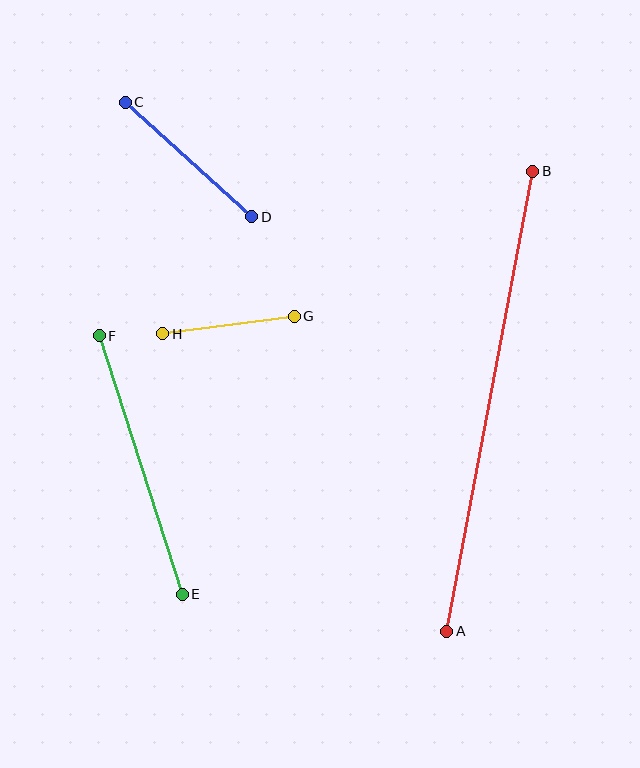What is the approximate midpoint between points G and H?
The midpoint is at approximately (228, 325) pixels.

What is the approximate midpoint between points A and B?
The midpoint is at approximately (490, 401) pixels.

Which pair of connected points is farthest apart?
Points A and B are farthest apart.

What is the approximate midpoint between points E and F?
The midpoint is at approximately (141, 465) pixels.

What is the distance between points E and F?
The distance is approximately 271 pixels.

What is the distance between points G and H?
The distance is approximately 133 pixels.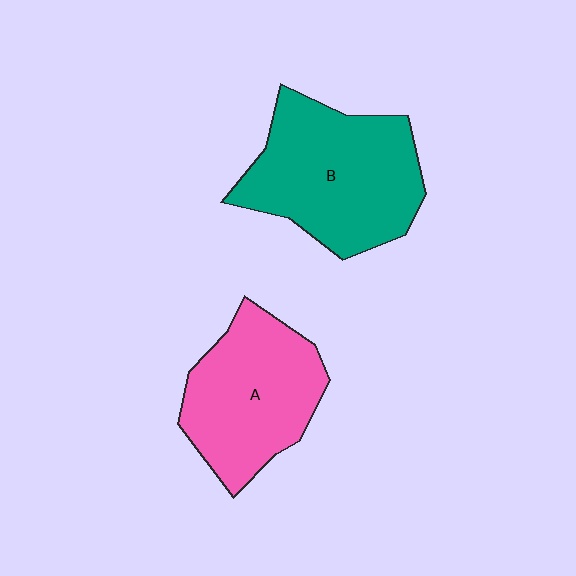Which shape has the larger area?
Shape B (teal).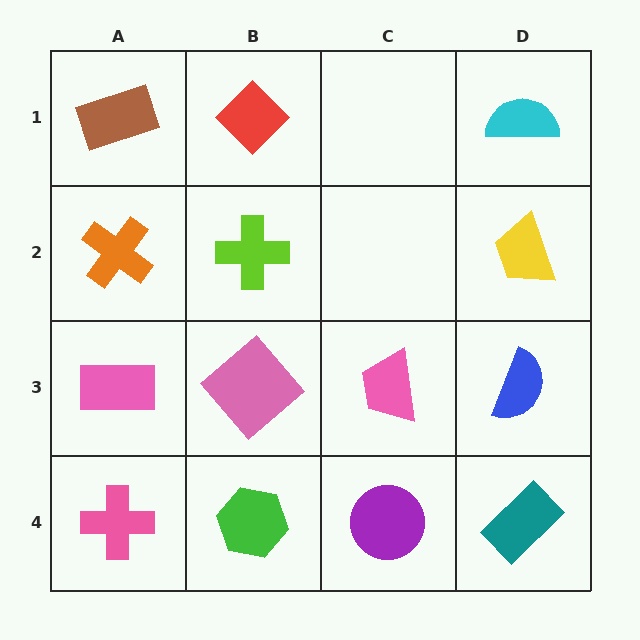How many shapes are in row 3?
4 shapes.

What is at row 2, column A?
An orange cross.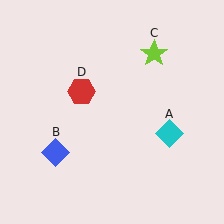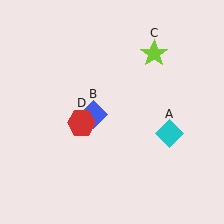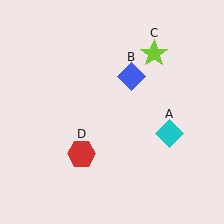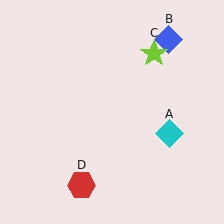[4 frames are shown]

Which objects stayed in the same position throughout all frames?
Cyan diamond (object A) and lime star (object C) remained stationary.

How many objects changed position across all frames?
2 objects changed position: blue diamond (object B), red hexagon (object D).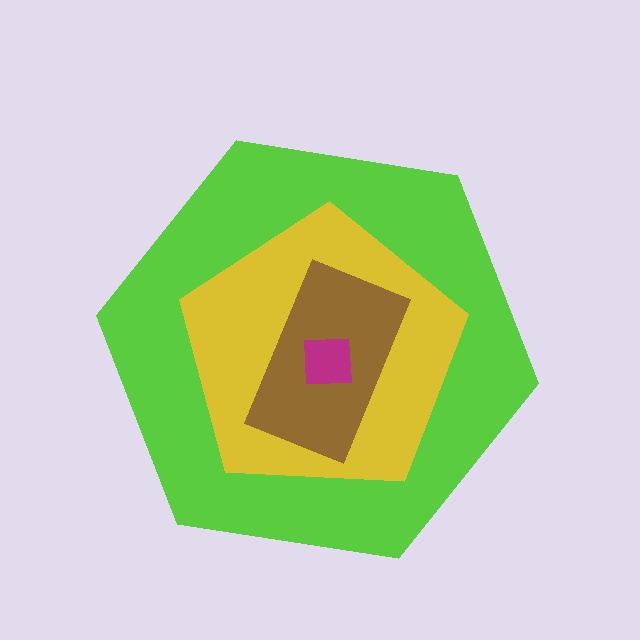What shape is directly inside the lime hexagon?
The yellow pentagon.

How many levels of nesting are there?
4.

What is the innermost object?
The magenta square.